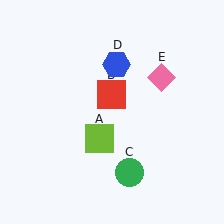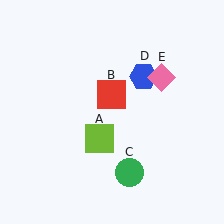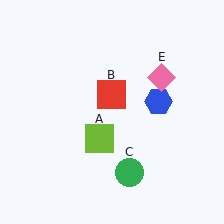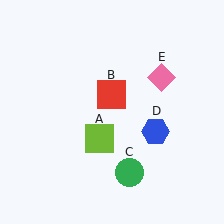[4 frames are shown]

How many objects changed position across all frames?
1 object changed position: blue hexagon (object D).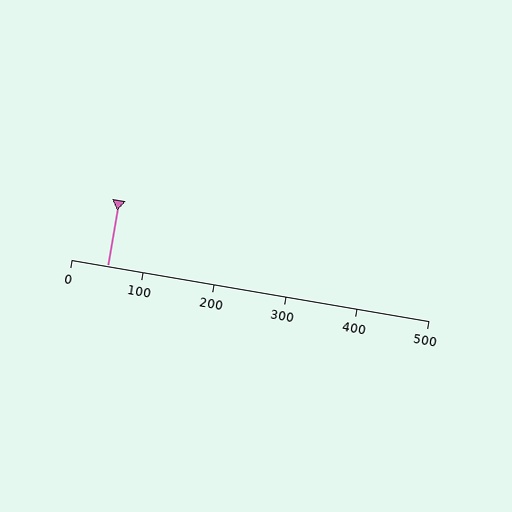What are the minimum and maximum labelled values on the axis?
The axis runs from 0 to 500.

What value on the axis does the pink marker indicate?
The marker indicates approximately 50.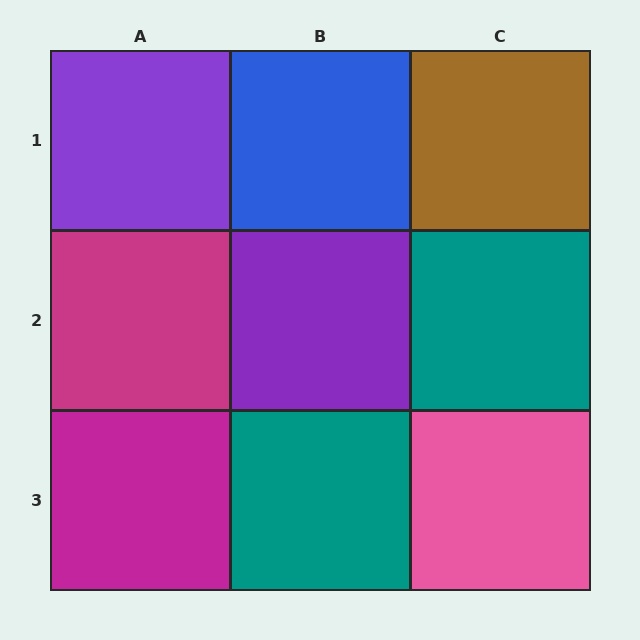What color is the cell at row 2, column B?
Purple.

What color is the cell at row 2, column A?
Magenta.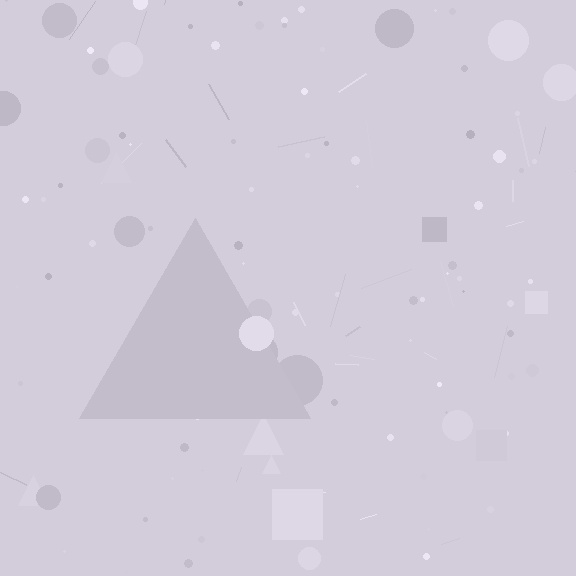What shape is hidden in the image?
A triangle is hidden in the image.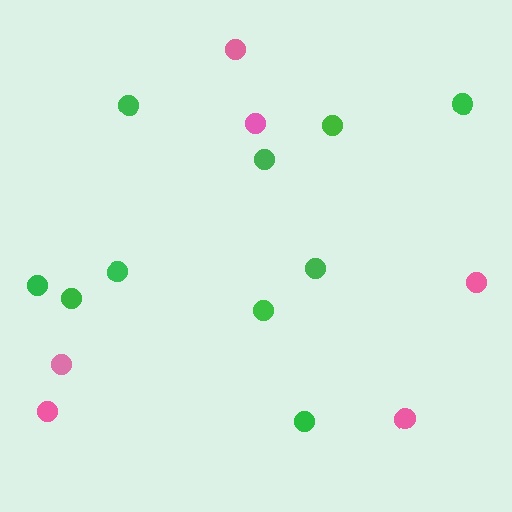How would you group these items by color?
There are 2 groups: one group of pink circles (6) and one group of green circles (10).